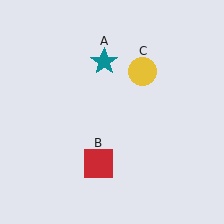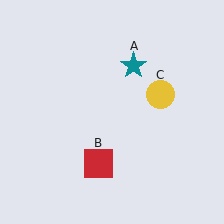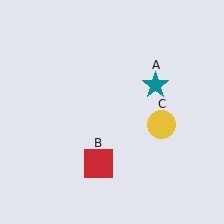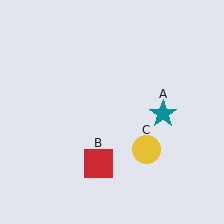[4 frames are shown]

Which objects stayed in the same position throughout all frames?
Red square (object B) remained stationary.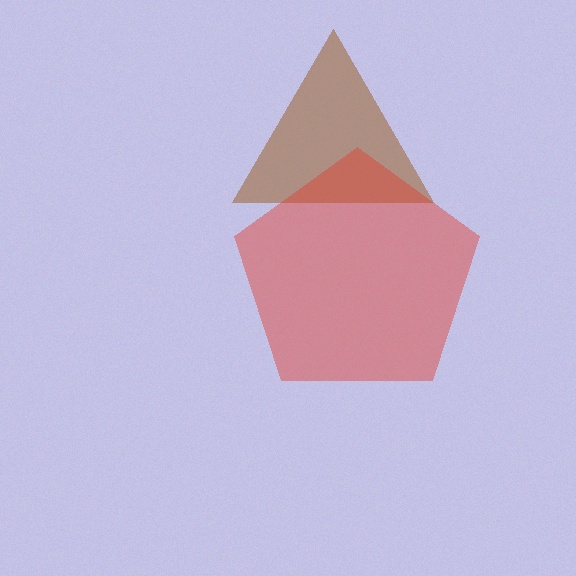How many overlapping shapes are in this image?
There are 2 overlapping shapes in the image.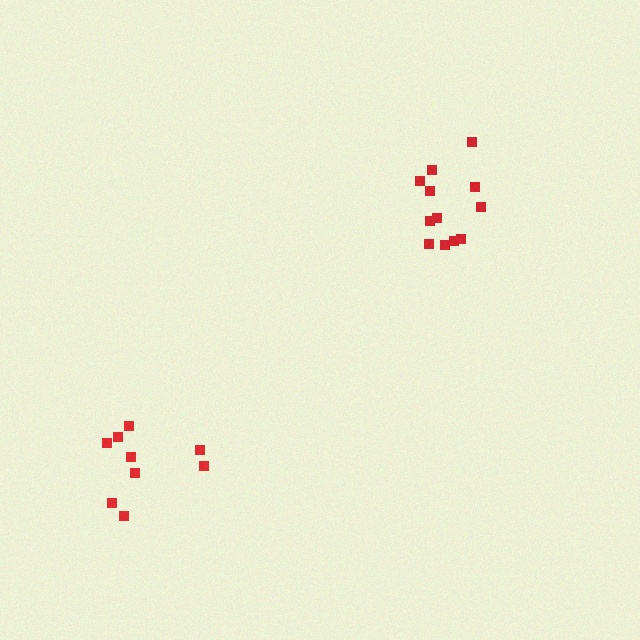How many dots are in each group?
Group 1: 9 dots, Group 2: 12 dots (21 total).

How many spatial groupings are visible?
There are 2 spatial groupings.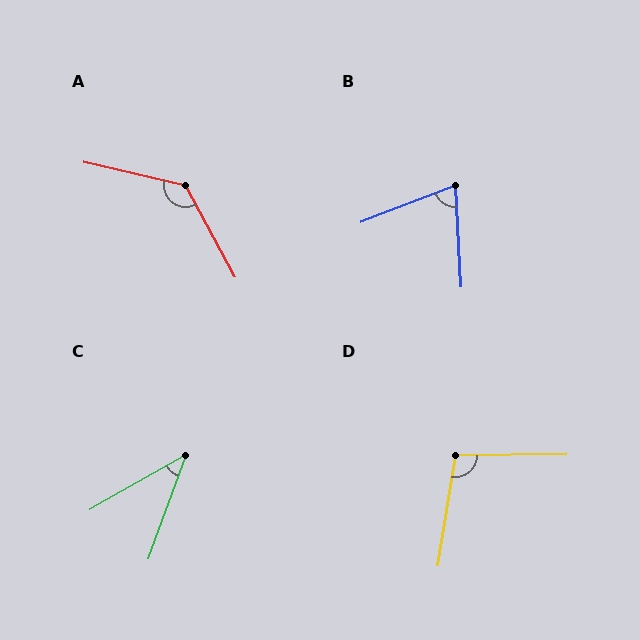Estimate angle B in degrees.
Approximately 72 degrees.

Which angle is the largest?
A, at approximately 131 degrees.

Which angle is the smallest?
C, at approximately 41 degrees.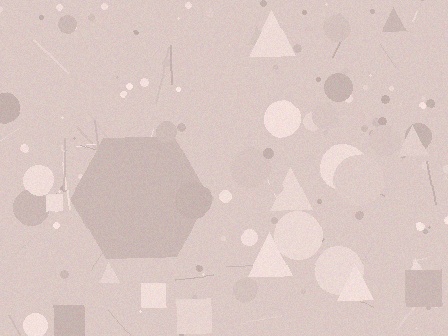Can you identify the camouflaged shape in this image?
The camouflaged shape is a hexagon.